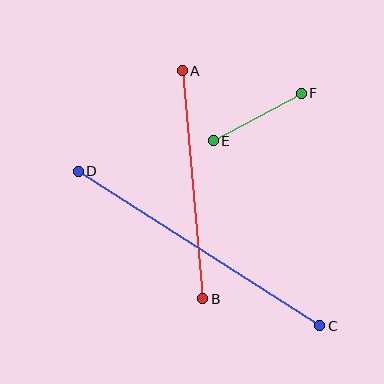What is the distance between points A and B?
The distance is approximately 229 pixels.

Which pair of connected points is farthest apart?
Points C and D are farthest apart.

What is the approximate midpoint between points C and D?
The midpoint is at approximately (199, 248) pixels.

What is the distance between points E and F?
The distance is approximately 100 pixels.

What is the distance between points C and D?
The distance is approximately 287 pixels.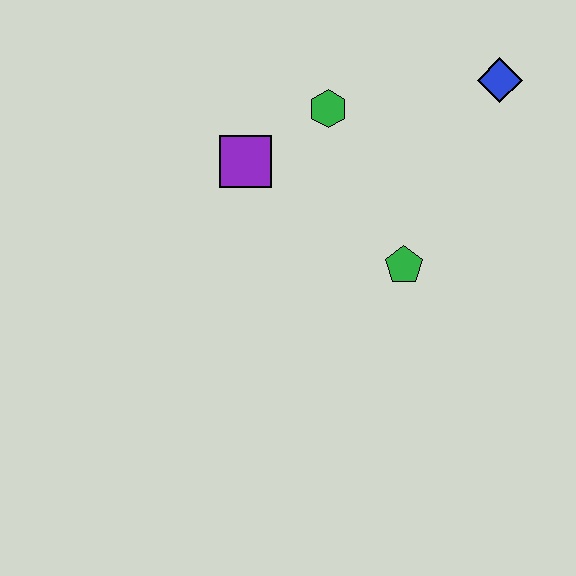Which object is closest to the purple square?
The green hexagon is closest to the purple square.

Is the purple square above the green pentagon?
Yes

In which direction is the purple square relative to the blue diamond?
The purple square is to the left of the blue diamond.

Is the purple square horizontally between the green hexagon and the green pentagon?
No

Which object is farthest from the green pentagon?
The blue diamond is farthest from the green pentagon.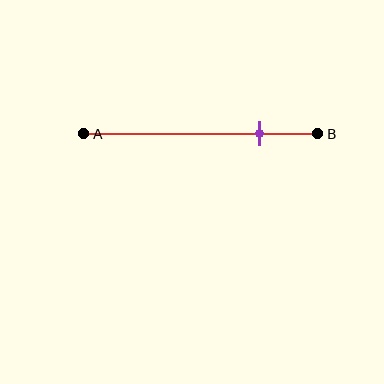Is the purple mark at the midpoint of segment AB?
No, the mark is at about 75% from A, not at the 50% midpoint.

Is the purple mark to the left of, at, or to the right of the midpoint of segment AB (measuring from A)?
The purple mark is to the right of the midpoint of segment AB.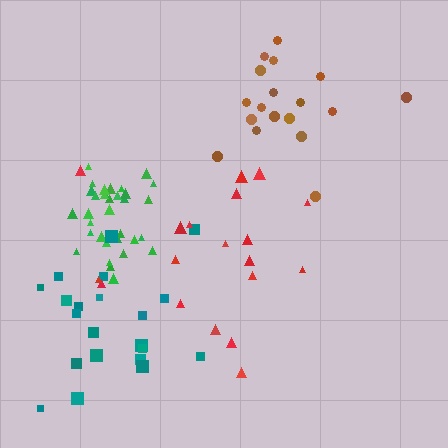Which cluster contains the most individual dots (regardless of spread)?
Green (33).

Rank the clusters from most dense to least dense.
green, brown, teal, red.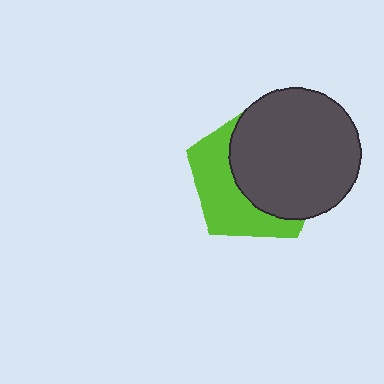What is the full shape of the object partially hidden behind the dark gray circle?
The partially hidden object is a lime pentagon.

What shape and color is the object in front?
The object in front is a dark gray circle.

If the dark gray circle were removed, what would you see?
You would see the complete lime pentagon.